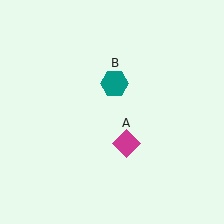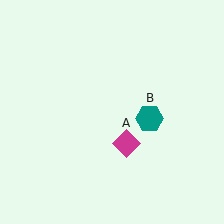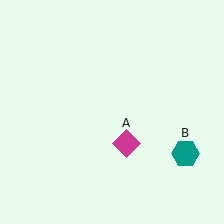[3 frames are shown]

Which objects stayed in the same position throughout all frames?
Magenta diamond (object A) remained stationary.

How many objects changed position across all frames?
1 object changed position: teal hexagon (object B).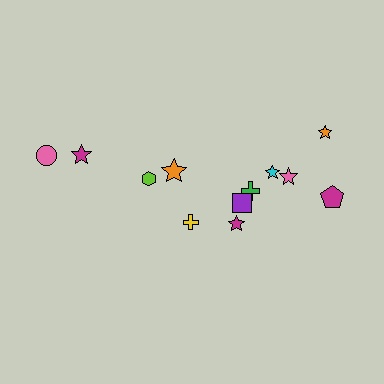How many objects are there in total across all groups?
There are 12 objects.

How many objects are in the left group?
There are 5 objects.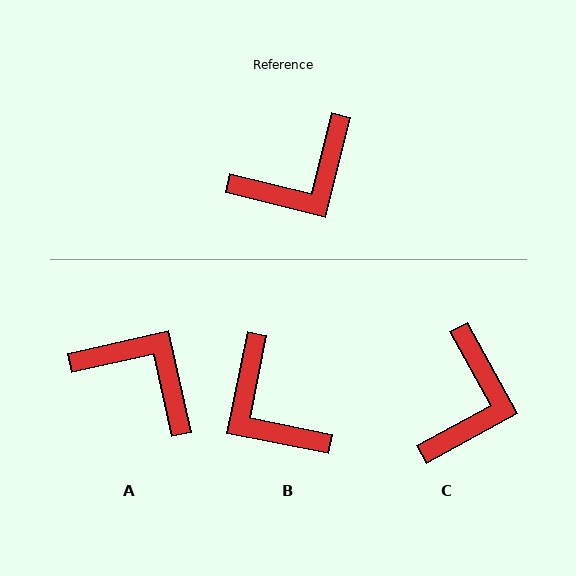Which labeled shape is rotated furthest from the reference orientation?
A, about 117 degrees away.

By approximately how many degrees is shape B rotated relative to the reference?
Approximately 87 degrees clockwise.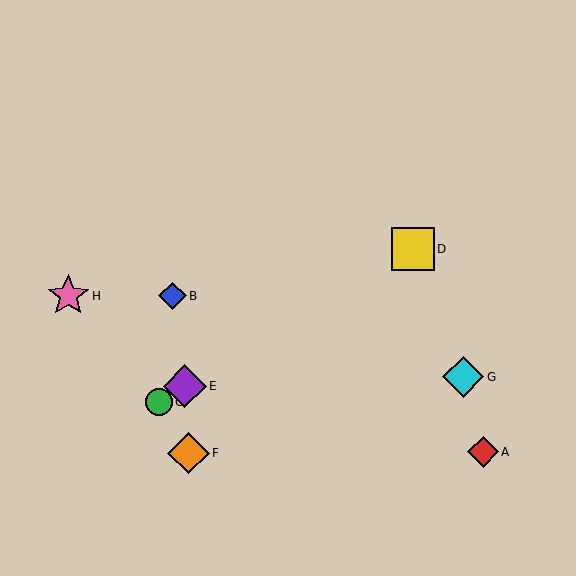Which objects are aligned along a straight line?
Objects C, D, E are aligned along a straight line.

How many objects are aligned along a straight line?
3 objects (C, D, E) are aligned along a straight line.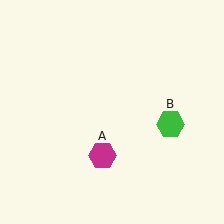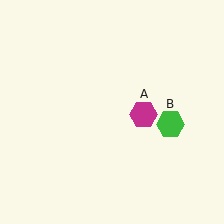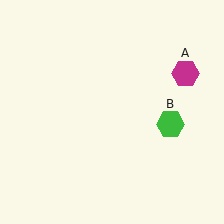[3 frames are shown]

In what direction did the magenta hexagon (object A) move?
The magenta hexagon (object A) moved up and to the right.